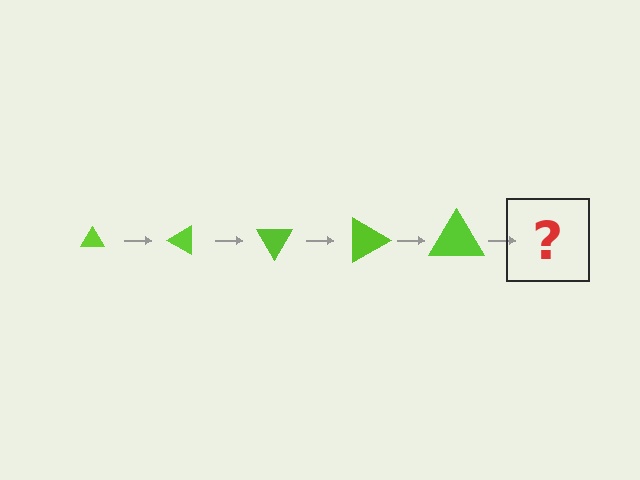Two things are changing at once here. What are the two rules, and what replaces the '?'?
The two rules are that the triangle grows larger each step and it rotates 30 degrees each step. The '?' should be a triangle, larger than the previous one and rotated 150 degrees from the start.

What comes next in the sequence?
The next element should be a triangle, larger than the previous one and rotated 150 degrees from the start.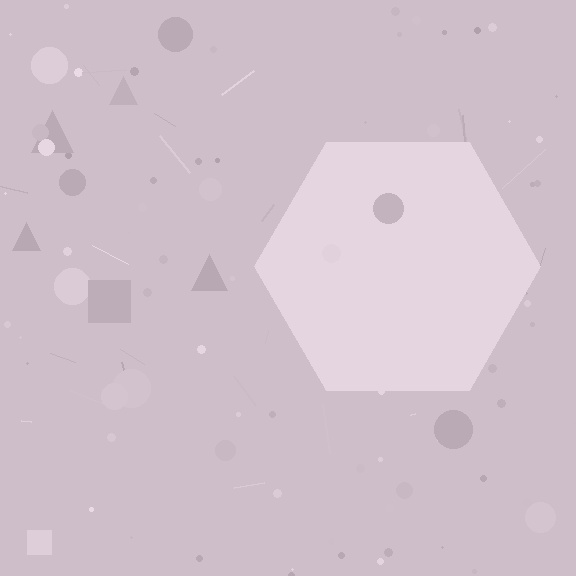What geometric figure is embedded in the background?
A hexagon is embedded in the background.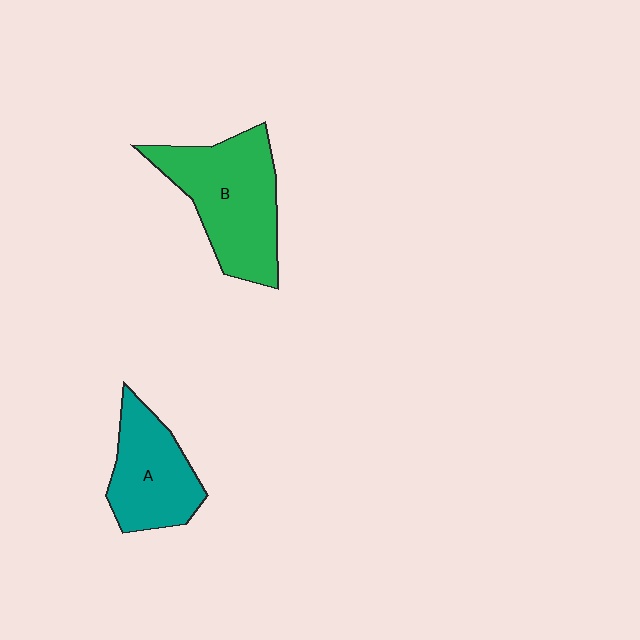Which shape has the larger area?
Shape B (green).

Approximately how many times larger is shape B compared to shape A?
Approximately 1.4 times.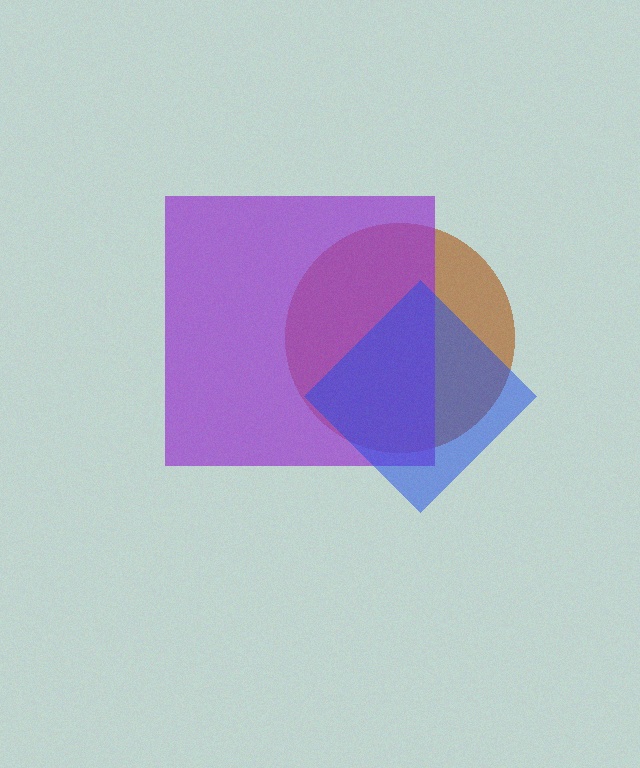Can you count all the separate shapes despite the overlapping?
Yes, there are 3 separate shapes.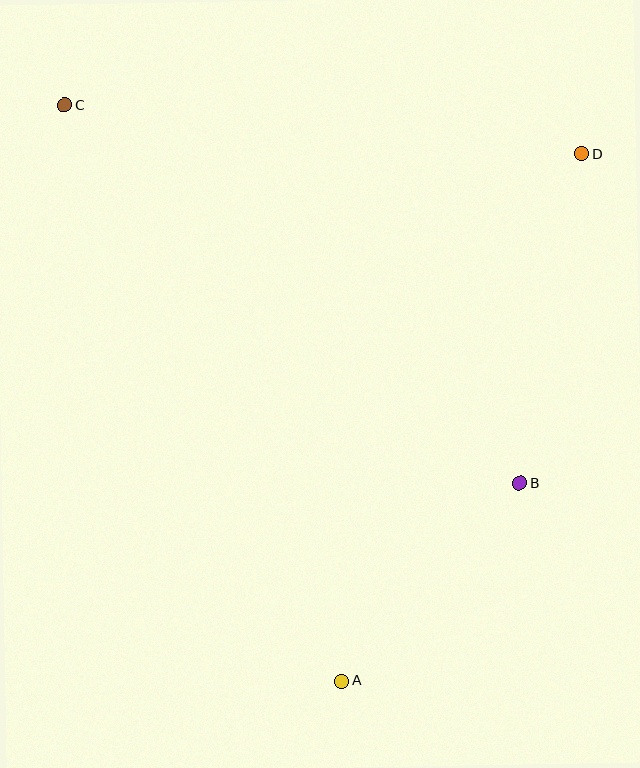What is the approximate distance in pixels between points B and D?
The distance between B and D is approximately 335 pixels.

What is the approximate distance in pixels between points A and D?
The distance between A and D is approximately 579 pixels.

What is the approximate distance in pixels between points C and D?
The distance between C and D is approximately 519 pixels.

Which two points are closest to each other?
Points A and B are closest to each other.